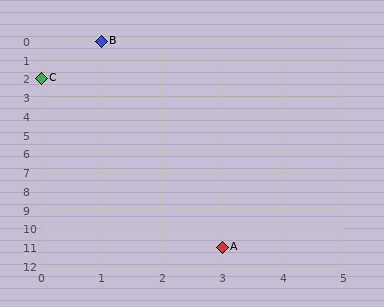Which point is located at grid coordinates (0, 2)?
Point C is at (0, 2).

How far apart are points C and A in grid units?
Points C and A are 3 columns and 9 rows apart (about 9.5 grid units diagonally).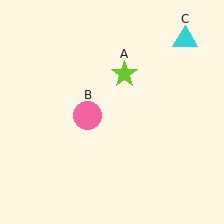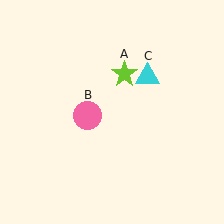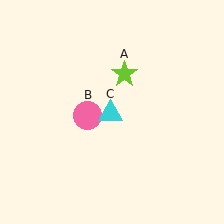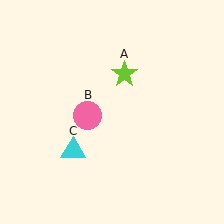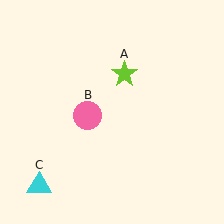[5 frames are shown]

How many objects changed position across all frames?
1 object changed position: cyan triangle (object C).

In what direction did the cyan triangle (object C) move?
The cyan triangle (object C) moved down and to the left.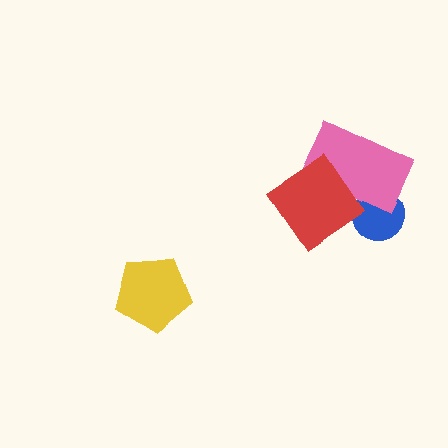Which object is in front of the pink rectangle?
The red diamond is in front of the pink rectangle.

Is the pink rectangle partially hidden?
Yes, it is partially covered by another shape.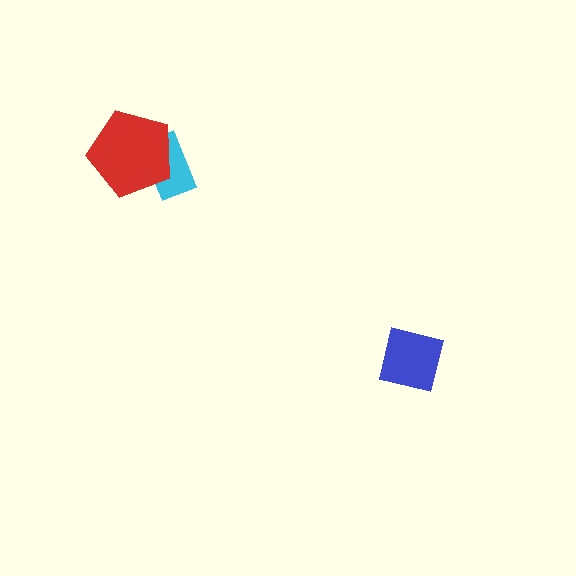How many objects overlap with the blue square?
0 objects overlap with the blue square.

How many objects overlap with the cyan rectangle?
1 object overlaps with the cyan rectangle.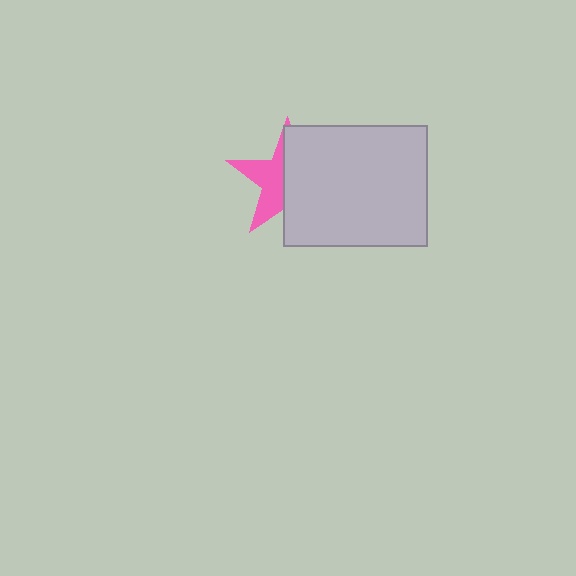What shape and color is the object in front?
The object in front is a light gray rectangle.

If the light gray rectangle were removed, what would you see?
You would see the complete pink star.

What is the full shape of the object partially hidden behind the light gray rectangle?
The partially hidden object is a pink star.